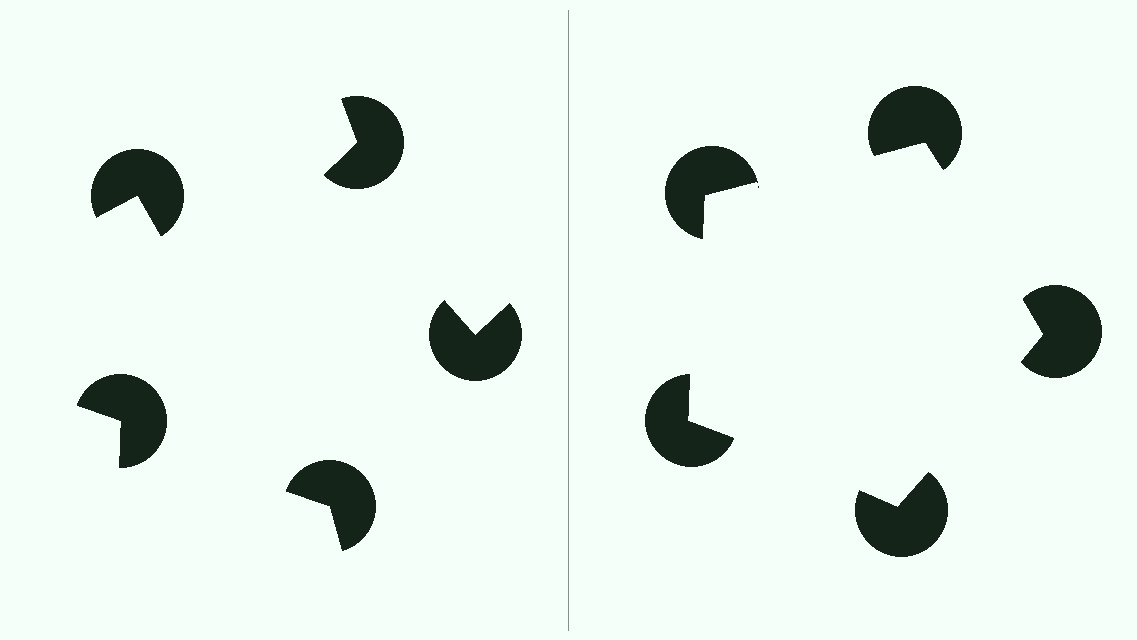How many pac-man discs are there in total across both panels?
10 — 5 on each side.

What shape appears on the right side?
An illusory pentagon.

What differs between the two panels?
The pac-man discs are positioned identically on both sides; only the wedge orientations differ. On the right they align to a pentagon; on the left they are misaligned.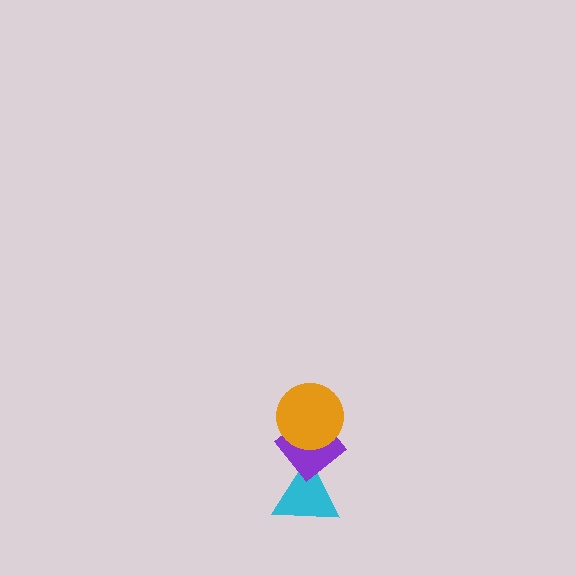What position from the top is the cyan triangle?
The cyan triangle is 3rd from the top.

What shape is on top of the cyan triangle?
The purple diamond is on top of the cyan triangle.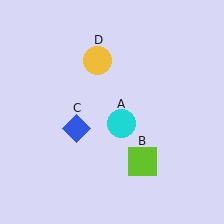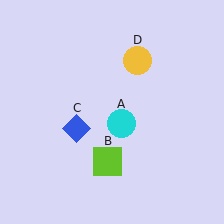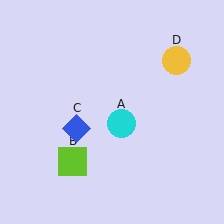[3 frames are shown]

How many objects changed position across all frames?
2 objects changed position: lime square (object B), yellow circle (object D).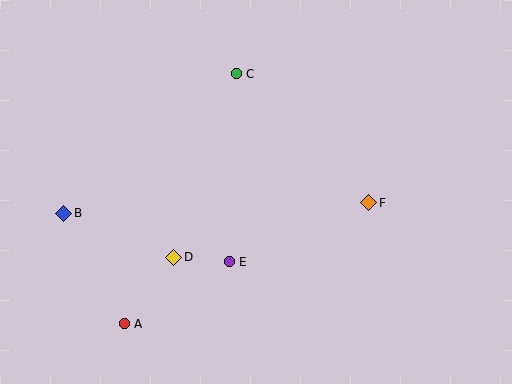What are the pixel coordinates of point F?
Point F is at (369, 203).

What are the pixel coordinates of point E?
Point E is at (229, 262).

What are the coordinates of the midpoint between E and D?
The midpoint between E and D is at (201, 259).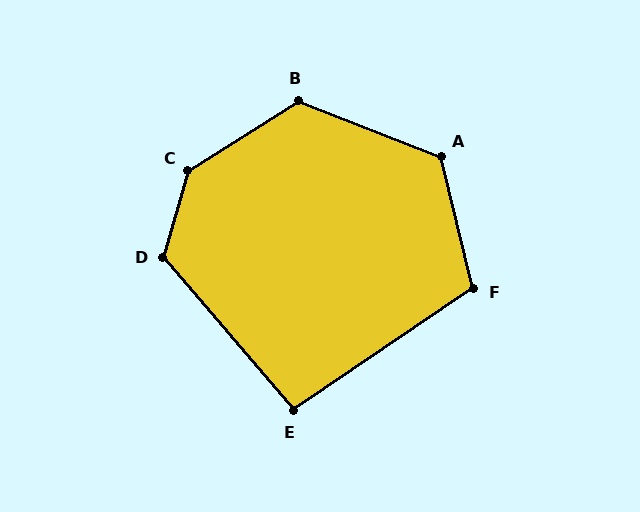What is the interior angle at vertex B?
Approximately 126 degrees (obtuse).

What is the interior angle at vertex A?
Approximately 125 degrees (obtuse).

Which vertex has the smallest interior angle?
E, at approximately 96 degrees.